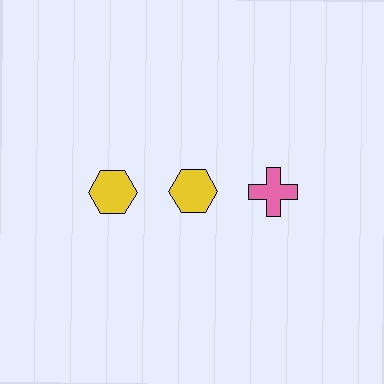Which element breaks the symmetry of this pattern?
The pink cross in the top row, center column breaks the symmetry. All other shapes are yellow hexagons.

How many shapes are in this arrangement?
There are 3 shapes arranged in a grid pattern.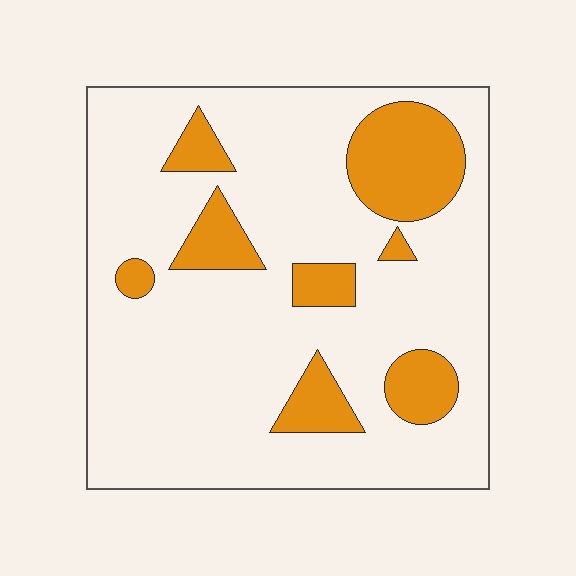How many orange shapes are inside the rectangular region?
8.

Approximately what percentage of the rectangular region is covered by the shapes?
Approximately 20%.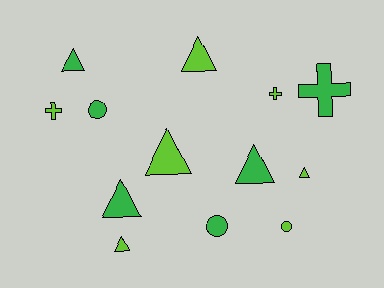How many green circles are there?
There are 2 green circles.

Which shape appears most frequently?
Triangle, with 7 objects.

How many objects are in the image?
There are 13 objects.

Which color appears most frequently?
Lime, with 7 objects.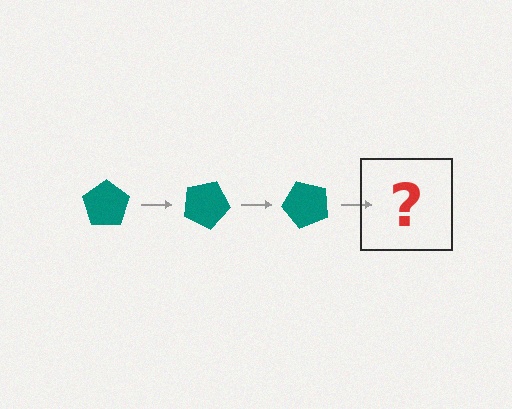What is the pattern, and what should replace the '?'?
The pattern is that the pentagon rotates 25 degrees each step. The '?' should be a teal pentagon rotated 75 degrees.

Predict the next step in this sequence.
The next step is a teal pentagon rotated 75 degrees.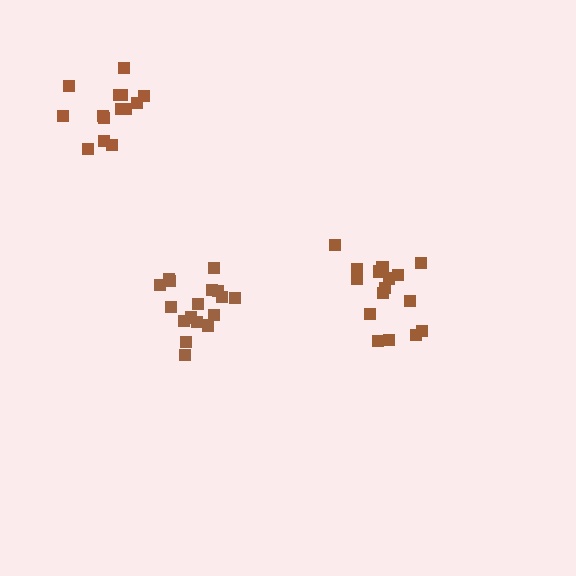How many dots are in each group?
Group 1: 16 dots, Group 2: 14 dots, Group 3: 17 dots (47 total).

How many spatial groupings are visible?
There are 3 spatial groupings.